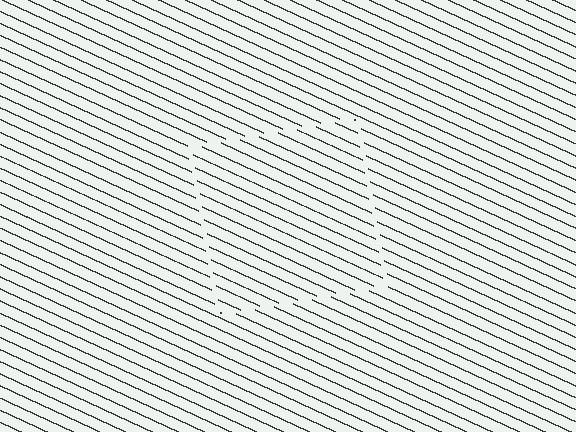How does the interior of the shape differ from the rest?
The interior of the shape contains the same grating, shifted by half a period — the contour is defined by the phase discontinuity where line-ends from the inner and outer gratings abut.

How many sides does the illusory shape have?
4 sides — the line-ends trace a square.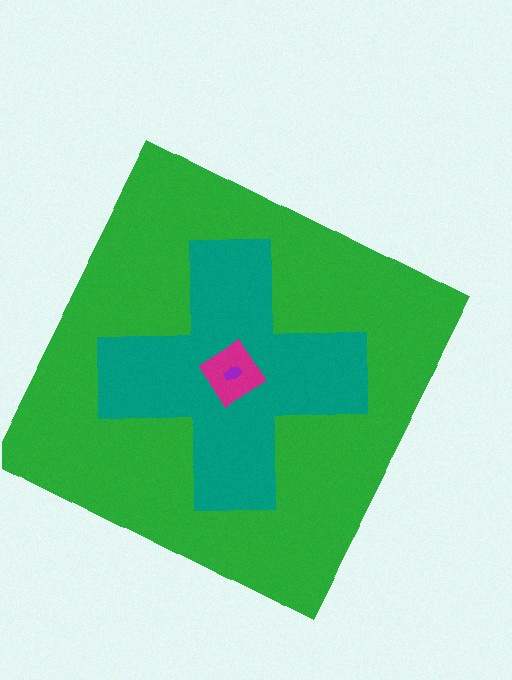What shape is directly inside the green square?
The teal cross.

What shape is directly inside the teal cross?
The magenta diamond.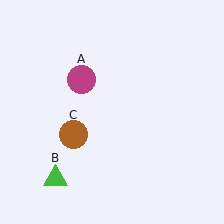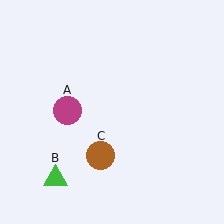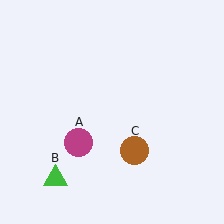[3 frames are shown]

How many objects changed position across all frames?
2 objects changed position: magenta circle (object A), brown circle (object C).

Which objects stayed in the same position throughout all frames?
Green triangle (object B) remained stationary.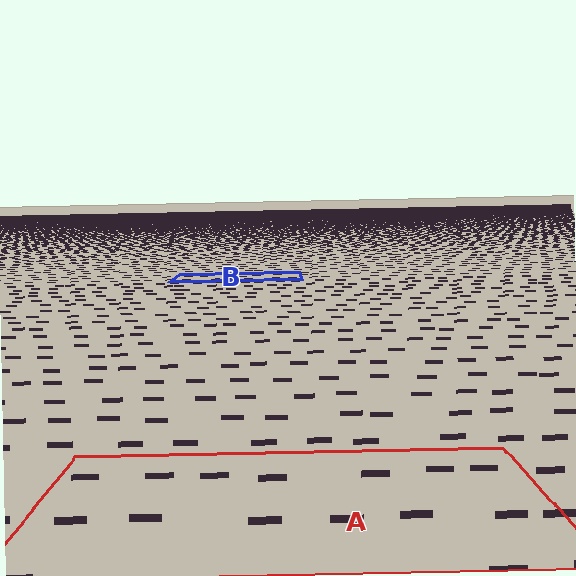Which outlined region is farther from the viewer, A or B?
Region B is farther from the viewer — the texture elements inside it appear smaller and more densely packed.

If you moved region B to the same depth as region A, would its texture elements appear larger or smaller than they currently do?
They would appear larger. At a closer depth, the same texture elements are projected at a bigger on-screen size.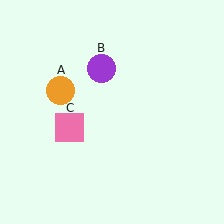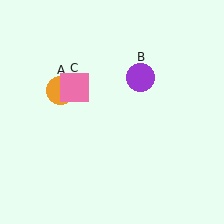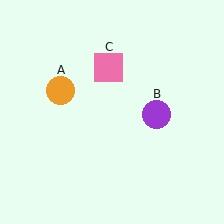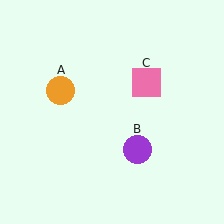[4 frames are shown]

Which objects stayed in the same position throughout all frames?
Orange circle (object A) remained stationary.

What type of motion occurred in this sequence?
The purple circle (object B), pink square (object C) rotated clockwise around the center of the scene.